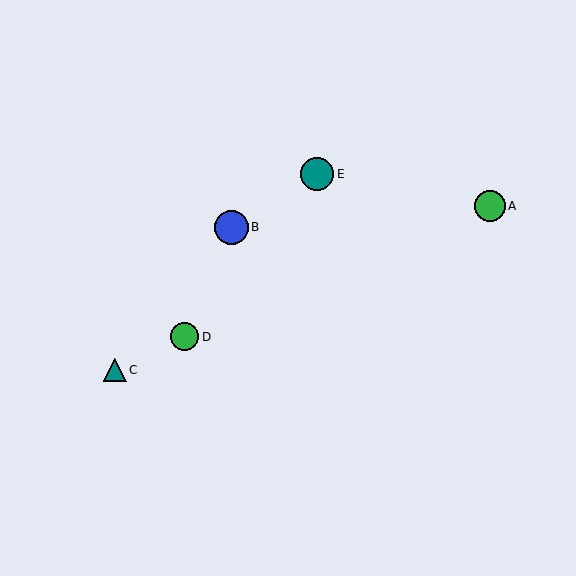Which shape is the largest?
The blue circle (labeled B) is the largest.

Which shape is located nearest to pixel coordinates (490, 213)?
The green circle (labeled A) at (490, 206) is nearest to that location.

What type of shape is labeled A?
Shape A is a green circle.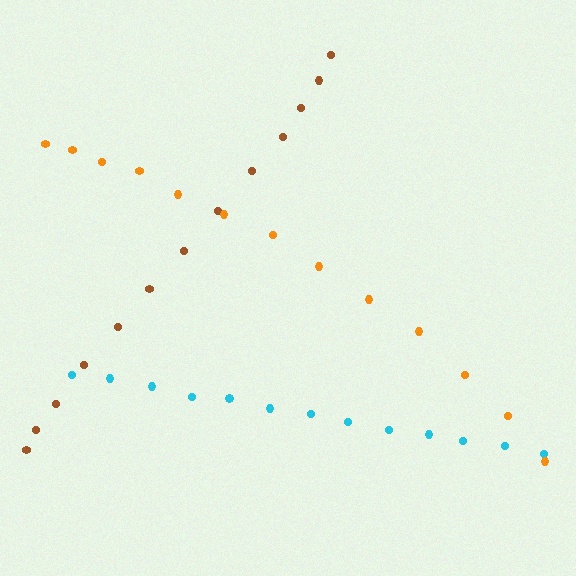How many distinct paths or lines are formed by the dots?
There are 3 distinct paths.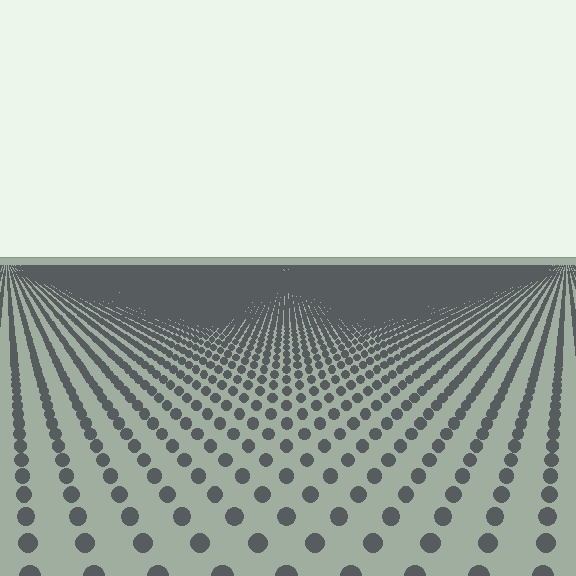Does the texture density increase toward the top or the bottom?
Density increases toward the top.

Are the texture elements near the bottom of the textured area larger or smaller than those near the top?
Larger. Near the bottom, elements are closer to the viewer and appear at a bigger on-screen size.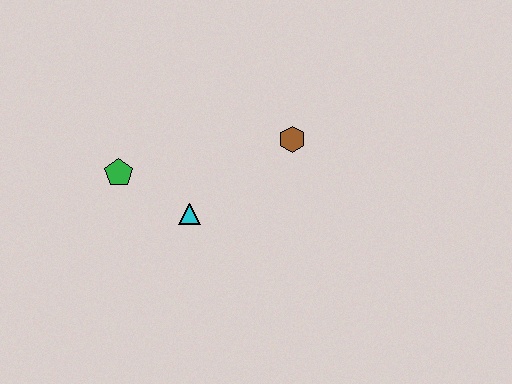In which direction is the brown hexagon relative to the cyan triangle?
The brown hexagon is to the right of the cyan triangle.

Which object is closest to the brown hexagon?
The cyan triangle is closest to the brown hexagon.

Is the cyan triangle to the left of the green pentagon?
No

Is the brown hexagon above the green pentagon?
Yes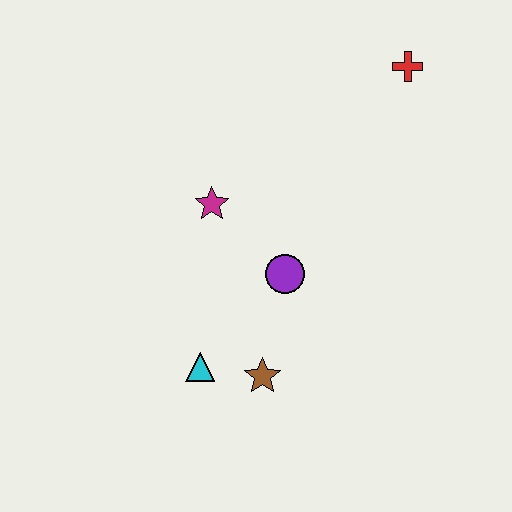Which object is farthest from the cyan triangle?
The red cross is farthest from the cyan triangle.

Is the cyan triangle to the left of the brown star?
Yes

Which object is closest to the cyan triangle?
The brown star is closest to the cyan triangle.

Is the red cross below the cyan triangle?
No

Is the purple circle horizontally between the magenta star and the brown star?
No